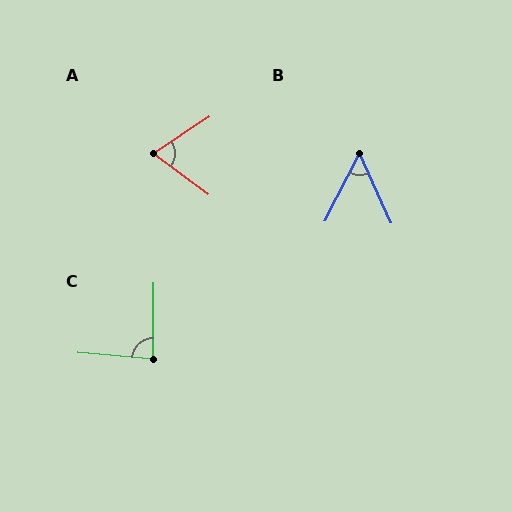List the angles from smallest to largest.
B (51°), A (70°), C (85°).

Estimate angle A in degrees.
Approximately 70 degrees.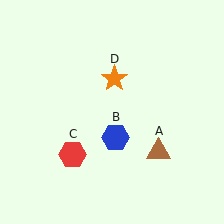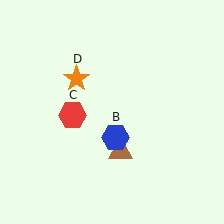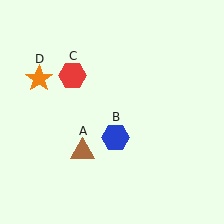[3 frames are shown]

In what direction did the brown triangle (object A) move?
The brown triangle (object A) moved left.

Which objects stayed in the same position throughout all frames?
Blue hexagon (object B) remained stationary.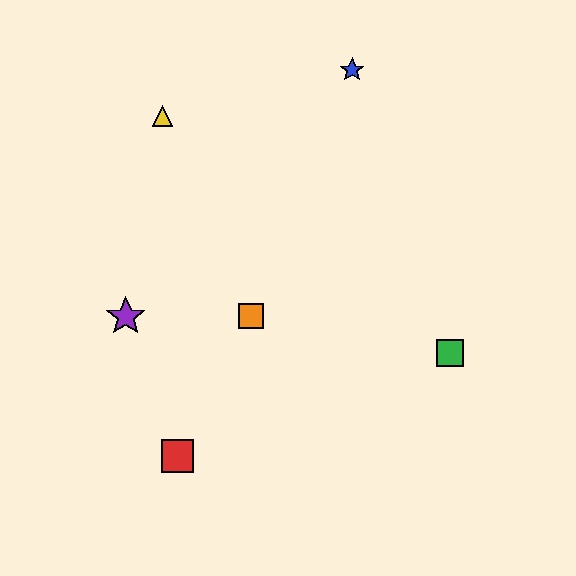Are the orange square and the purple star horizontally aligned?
Yes, both are at y≈316.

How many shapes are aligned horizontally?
2 shapes (the purple star, the orange square) are aligned horizontally.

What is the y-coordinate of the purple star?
The purple star is at y≈316.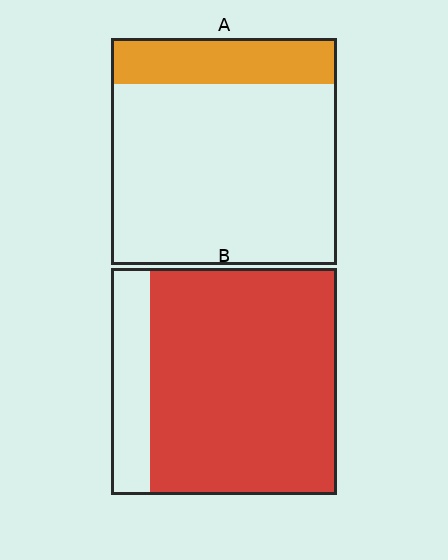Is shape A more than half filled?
No.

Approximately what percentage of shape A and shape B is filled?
A is approximately 20% and B is approximately 85%.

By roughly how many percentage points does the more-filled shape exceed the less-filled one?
By roughly 60 percentage points (B over A).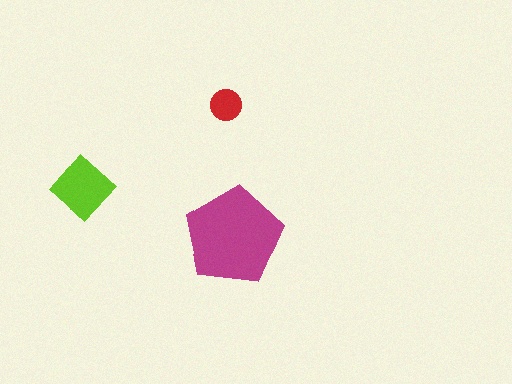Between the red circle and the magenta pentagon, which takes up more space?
The magenta pentagon.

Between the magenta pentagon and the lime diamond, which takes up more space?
The magenta pentagon.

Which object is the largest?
The magenta pentagon.